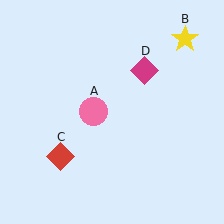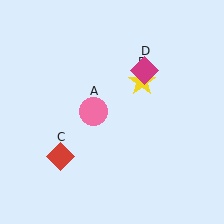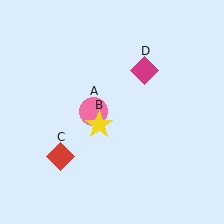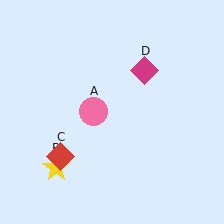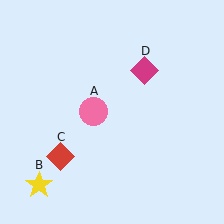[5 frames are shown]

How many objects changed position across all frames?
1 object changed position: yellow star (object B).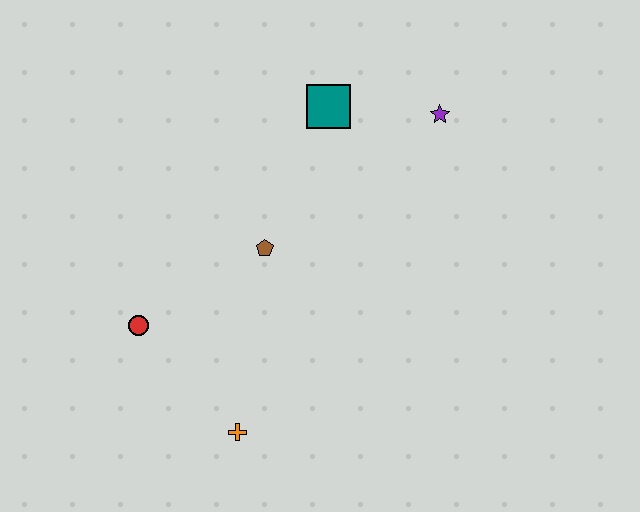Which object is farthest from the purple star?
The orange cross is farthest from the purple star.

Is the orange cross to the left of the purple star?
Yes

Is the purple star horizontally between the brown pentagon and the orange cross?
No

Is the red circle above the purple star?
No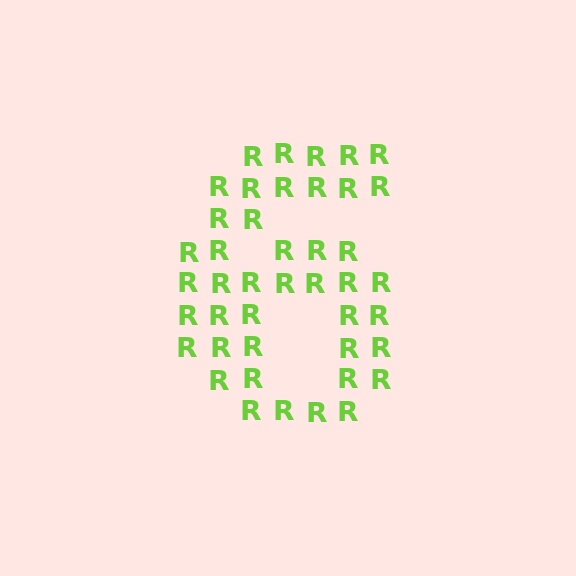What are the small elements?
The small elements are letter R's.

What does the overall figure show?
The overall figure shows the digit 6.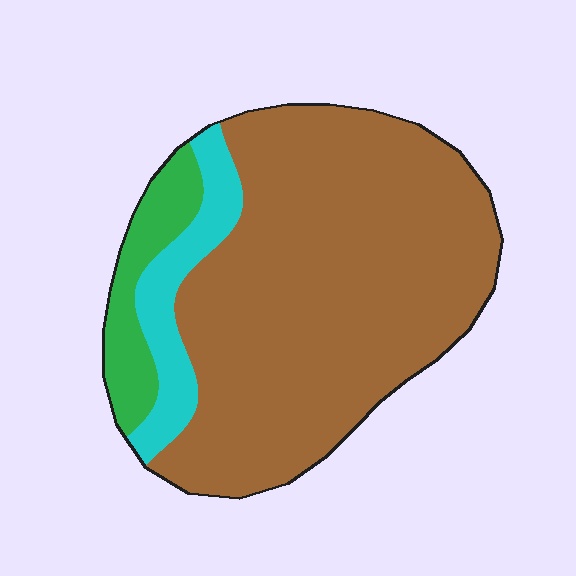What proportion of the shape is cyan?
Cyan takes up less than a quarter of the shape.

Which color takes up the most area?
Brown, at roughly 80%.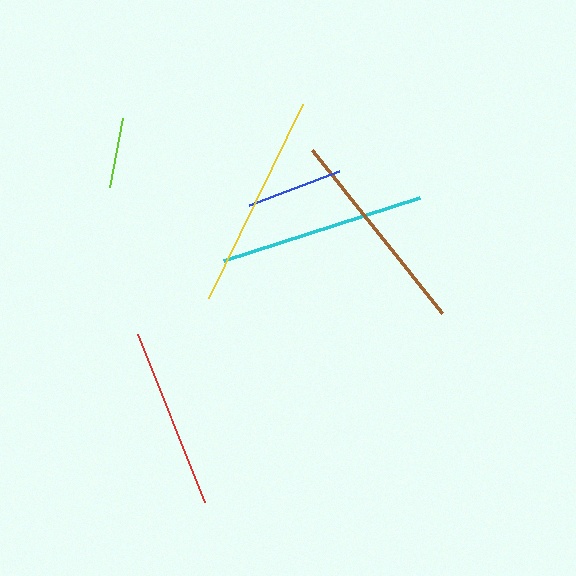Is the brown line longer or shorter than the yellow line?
The yellow line is longer than the brown line.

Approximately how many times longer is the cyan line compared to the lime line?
The cyan line is approximately 2.9 times the length of the lime line.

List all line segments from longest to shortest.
From longest to shortest: yellow, brown, cyan, red, blue, lime.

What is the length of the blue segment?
The blue segment is approximately 96 pixels long.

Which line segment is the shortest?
The lime line is the shortest at approximately 70 pixels.